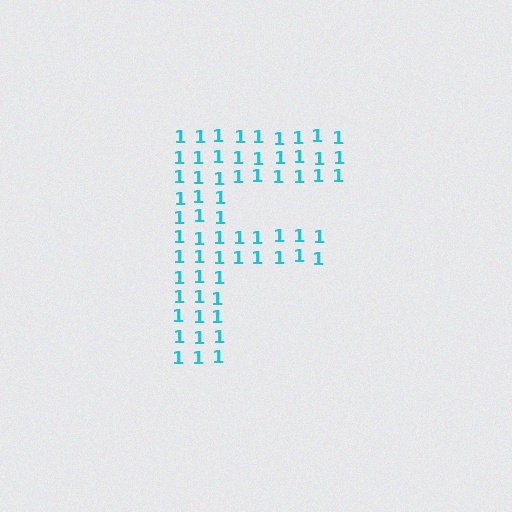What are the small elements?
The small elements are digit 1's.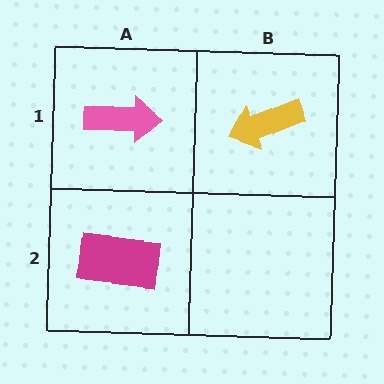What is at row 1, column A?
A pink arrow.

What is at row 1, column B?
A yellow arrow.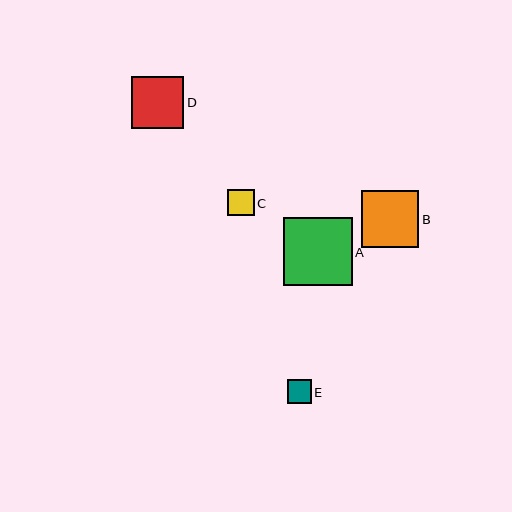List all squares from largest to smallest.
From largest to smallest: A, B, D, C, E.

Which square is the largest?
Square A is the largest with a size of approximately 69 pixels.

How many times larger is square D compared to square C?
Square D is approximately 2.0 times the size of square C.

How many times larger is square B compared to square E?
Square B is approximately 2.4 times the size of square E.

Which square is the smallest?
Square E is the smallest with a size of approximately 24 pixels.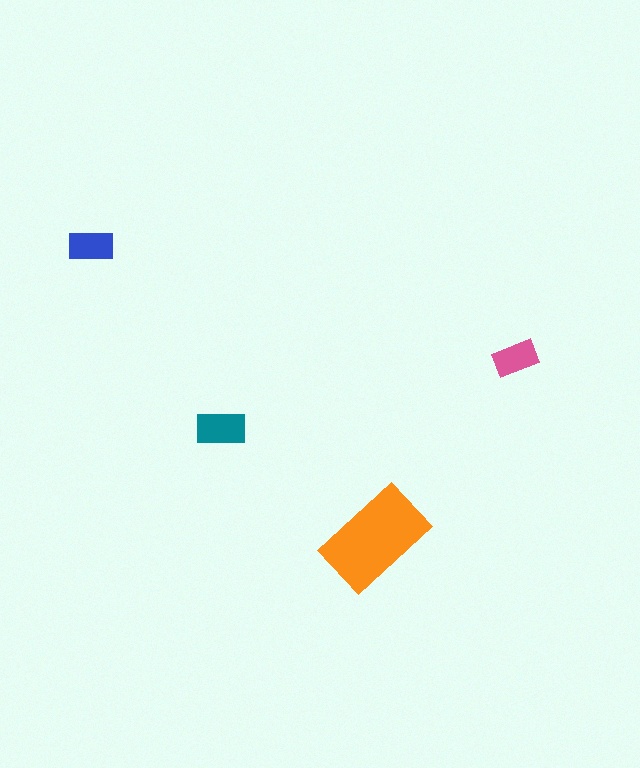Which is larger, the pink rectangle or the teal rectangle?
The teal one.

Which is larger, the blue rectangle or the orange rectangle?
The orange one.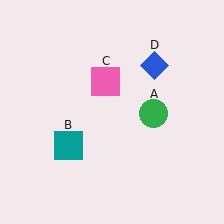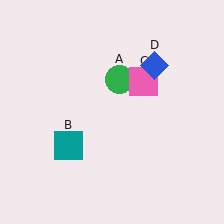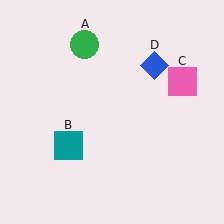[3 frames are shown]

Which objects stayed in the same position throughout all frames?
Teal square (object B) and blue diamond (object D) remained stationary.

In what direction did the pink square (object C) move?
The pink square (object C) moved right.